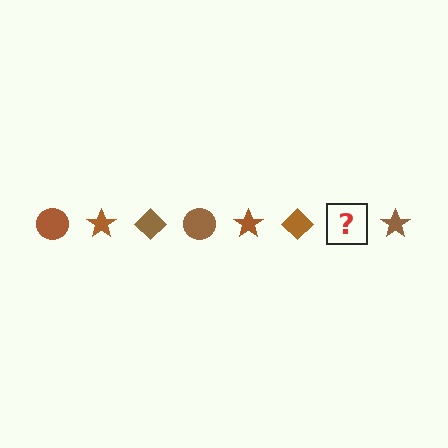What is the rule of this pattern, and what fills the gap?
The rule is that the pattern cycles through circle, star, diamond shapes in brown. The gap should be filled with a brown circle.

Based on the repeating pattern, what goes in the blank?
The blank should be a brown circle.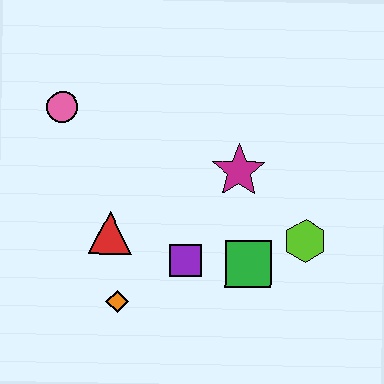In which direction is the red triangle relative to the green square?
The red triangle is to the left of the green square.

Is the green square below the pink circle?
Yes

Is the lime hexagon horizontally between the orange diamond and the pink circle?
No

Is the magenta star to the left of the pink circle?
No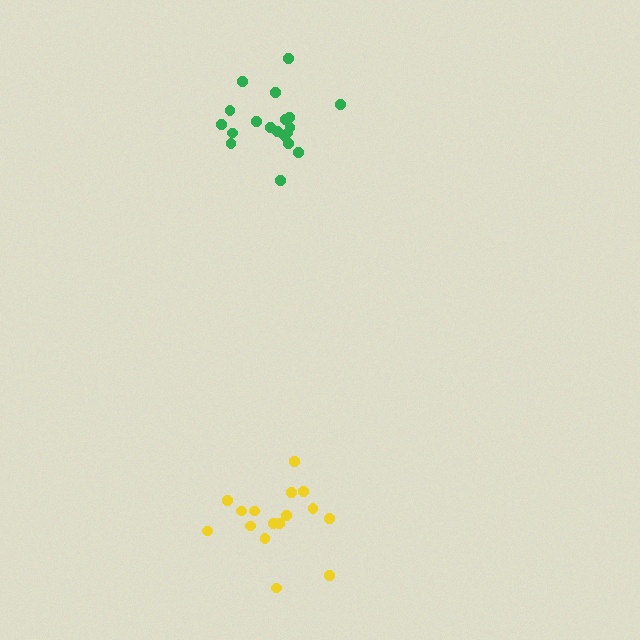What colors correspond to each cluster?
The clusters are colored: yellow, green.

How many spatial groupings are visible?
There are 2 spatial groupings.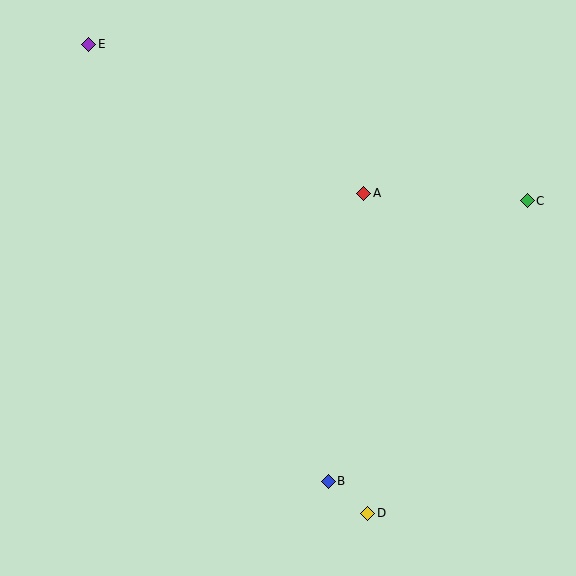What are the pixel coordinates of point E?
Point E is at (89, 44).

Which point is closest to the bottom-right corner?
Point D is closest to the bottom-right corner.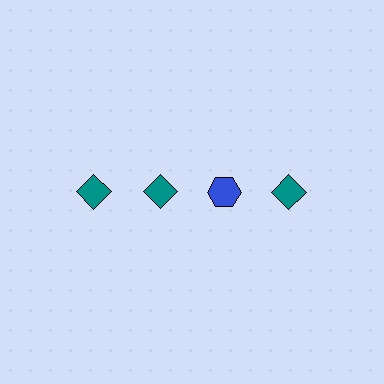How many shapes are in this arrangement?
There are 4 shapes arranged in a grid pattern.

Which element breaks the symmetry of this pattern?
The blue hexagon in the top row, center column breaks the symmetry. All other shapes are teal diamonds.